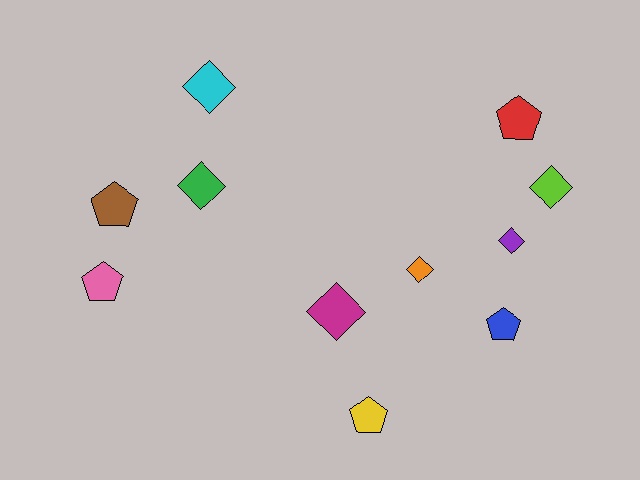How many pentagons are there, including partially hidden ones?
There are 5 pentagons.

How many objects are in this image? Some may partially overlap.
There are 11 objects.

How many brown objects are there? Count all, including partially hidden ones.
There is 1 brown object.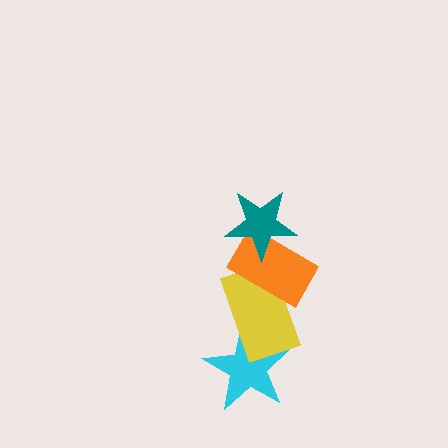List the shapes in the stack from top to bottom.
From top to bottom: the teal star, the orange rectangle, the yellow rectangle, the cyan star.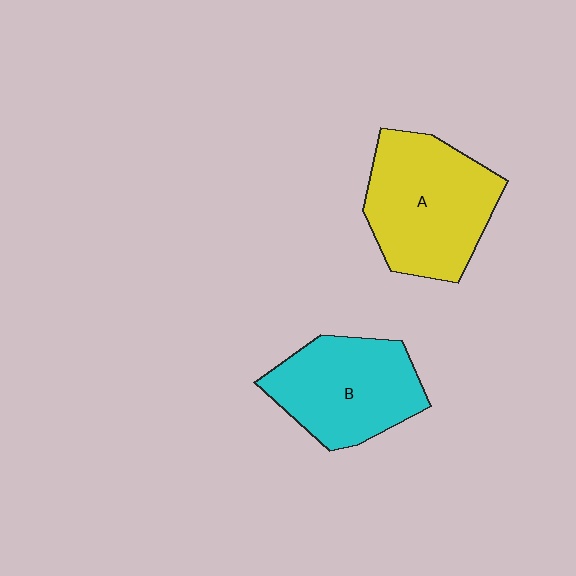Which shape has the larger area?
Shape A (yellow).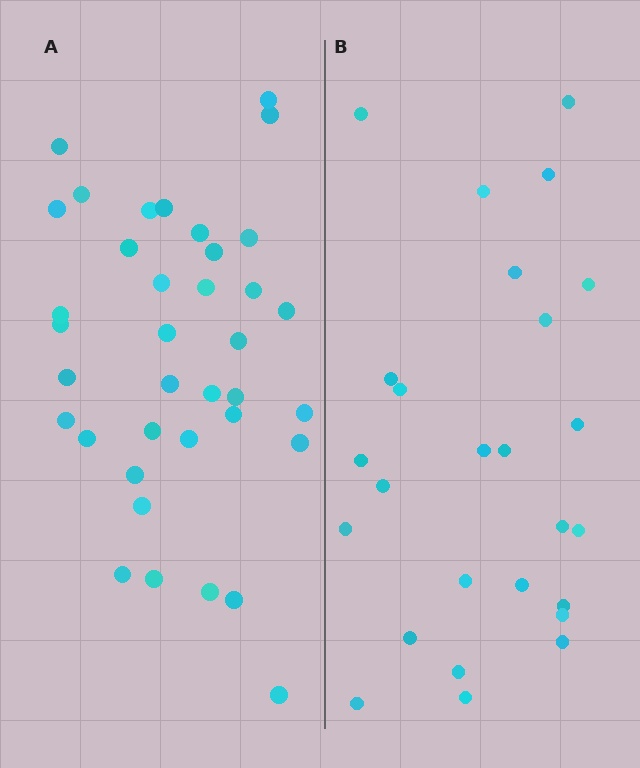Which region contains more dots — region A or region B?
Region A (the left region) has more dots.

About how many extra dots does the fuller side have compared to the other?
Region A has roughly 12 or so more dots than region B.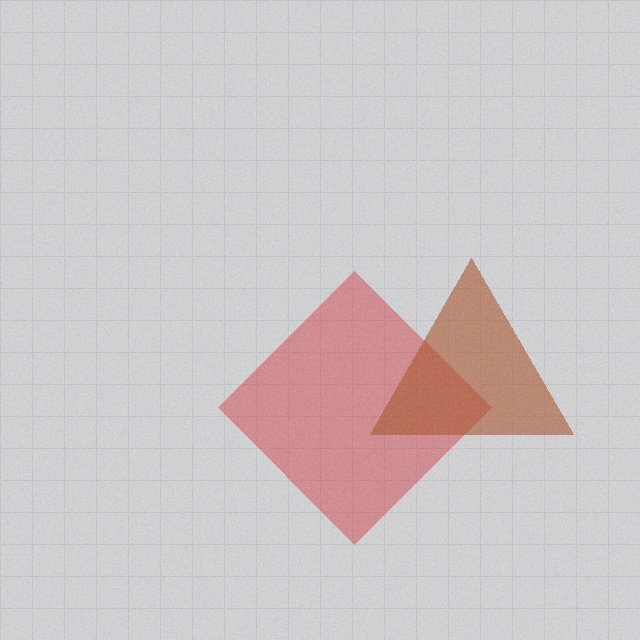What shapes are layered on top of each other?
The layered shapes are: a red diamond, a brown triangle.